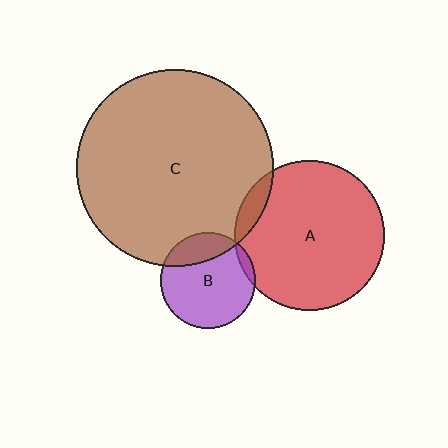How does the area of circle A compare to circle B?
Approximately 2.5 times.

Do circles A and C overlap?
Yes.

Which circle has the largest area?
Circle C (brown).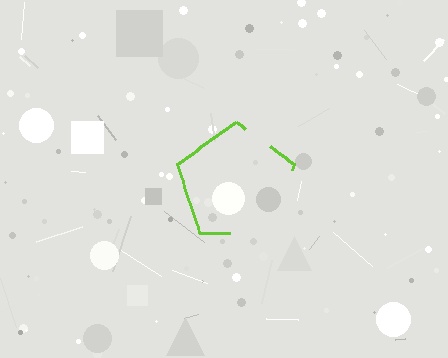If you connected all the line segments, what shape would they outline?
They would outline a pentagon.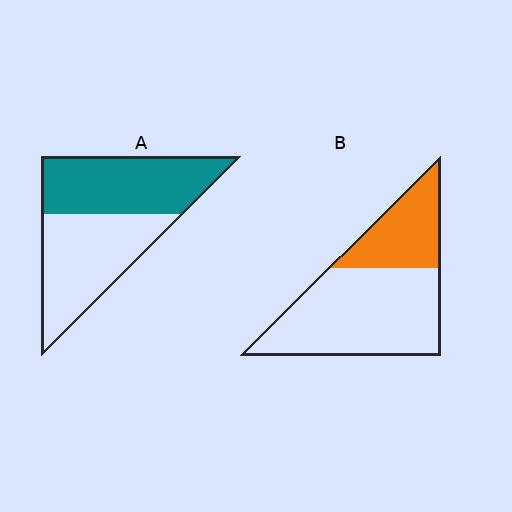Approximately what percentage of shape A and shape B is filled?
A is approximately 50% and B is approximately 30%.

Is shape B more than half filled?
No.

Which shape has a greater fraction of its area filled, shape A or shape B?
Shape A.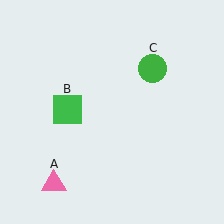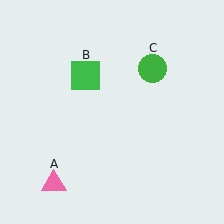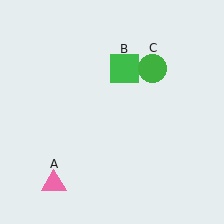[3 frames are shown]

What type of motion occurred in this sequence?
The green square (object B) rotated clockwise around the center of the scene.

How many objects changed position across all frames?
1 object changed position: green square (object B).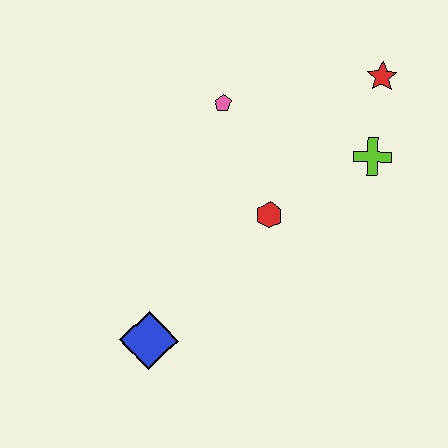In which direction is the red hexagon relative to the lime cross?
The red hexagon is to the left of the lime cross.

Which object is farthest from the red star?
The blue diamond is farthest from the red star.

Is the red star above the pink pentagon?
Yes